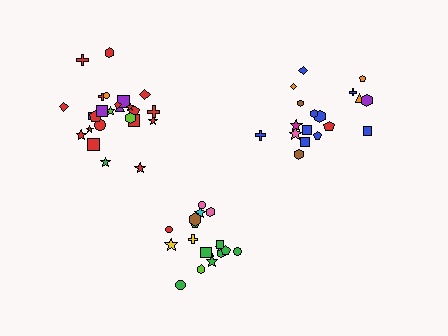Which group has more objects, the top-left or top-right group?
The top-left group.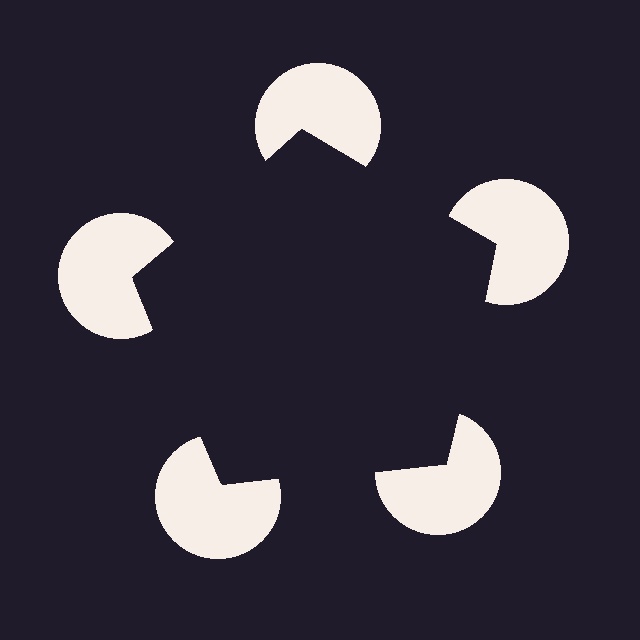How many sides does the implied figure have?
5 sides.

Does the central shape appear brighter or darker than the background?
It typically appears slightly darker than the background, even though no actual brightness change is drawn.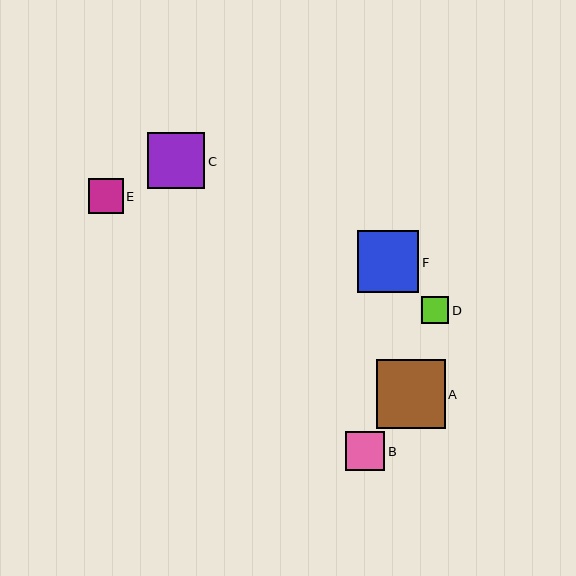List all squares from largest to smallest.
From largest to smallest: A, F, C, B, E, D.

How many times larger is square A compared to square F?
Square A is approximately 1.1 times the size of square F.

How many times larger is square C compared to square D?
Square C is approximately 2.1 times the size of square D.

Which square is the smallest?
Square D is the smallest with a size of approximately 27 pixels.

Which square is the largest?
Square A is the largest with a size of approximately 69 pixels.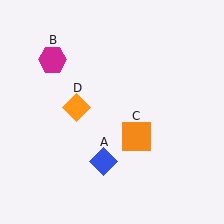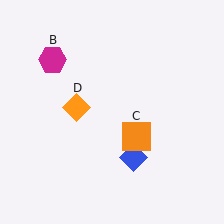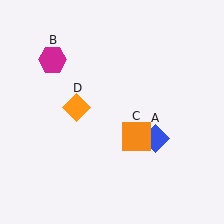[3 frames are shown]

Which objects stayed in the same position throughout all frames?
Magenta hexagon (object B) and orange square (object C) and orange diamond (object D) remained stationary.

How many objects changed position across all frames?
1 object changed position: blue diamond (object A).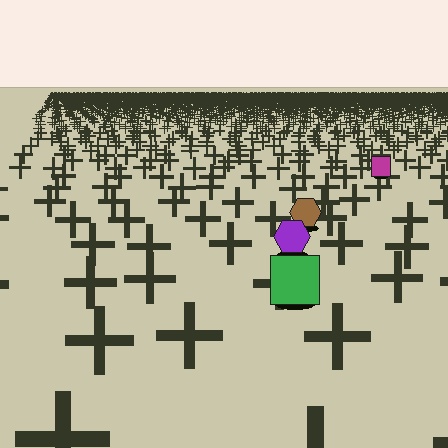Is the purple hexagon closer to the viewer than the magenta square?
Yes. The purple hexagon is closer — you can tell from the texture gradient: the ground texture is coarser near it.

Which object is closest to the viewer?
The green square is closest. The texture marks near it are larger and more spread out.